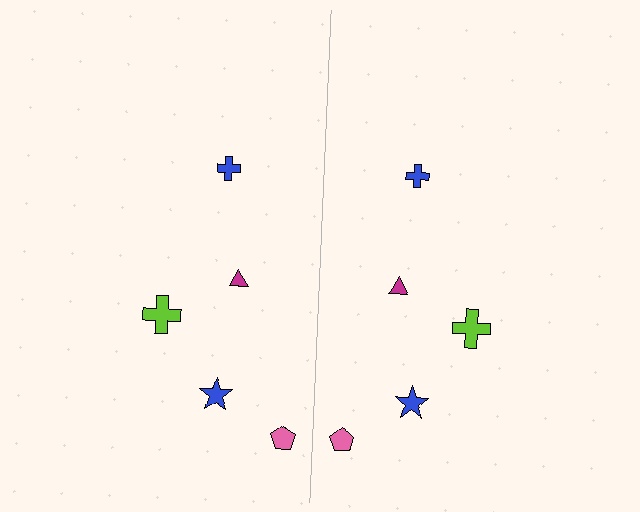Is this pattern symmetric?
Yes, this pattern has bilateral (reflection) symmetry.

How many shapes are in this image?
There are 10 shapes in this image.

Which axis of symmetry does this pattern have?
The pattern has a vertical axis of symmetry running through the center of the image.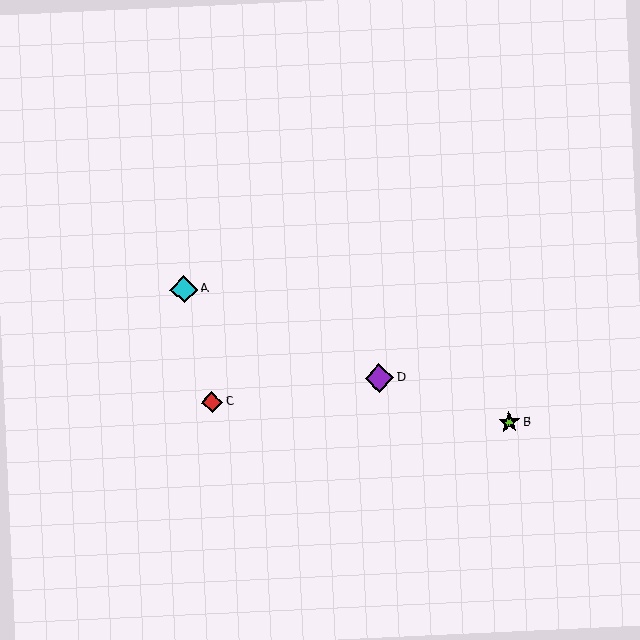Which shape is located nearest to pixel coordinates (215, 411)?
The red diamond (labeled C) at (212, 402) is nearest to that location.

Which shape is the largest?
The purple diamond (labeled D) is the largest.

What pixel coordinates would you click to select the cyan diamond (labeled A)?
Click at (184, 289) to select the cyan diamond A.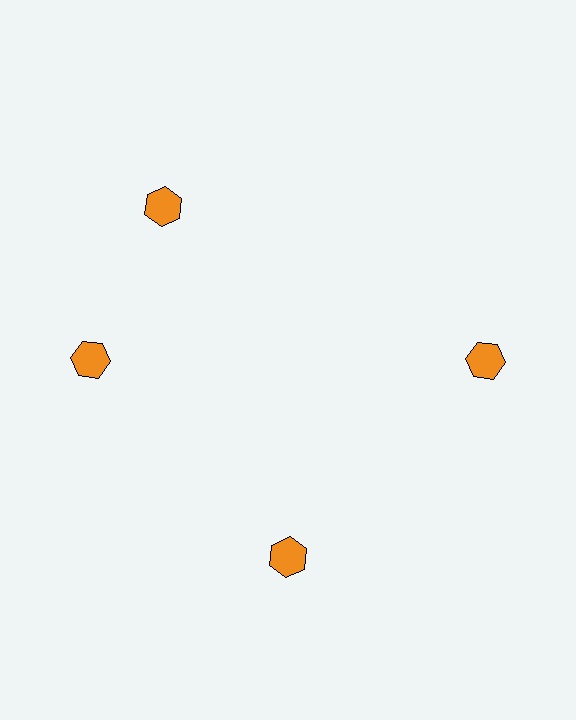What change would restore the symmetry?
The symmetry would be restored by rotating it back into even spacing with its neighbors so that all 4 hexagons sit at equal angles and equal distance from the center.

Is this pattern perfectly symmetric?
No. The 4 orange hexagons are arranged in a ring, but one element near the 12 o'clock position is rotated out of alignment along the ring, breaking the 4-fold rotational symmetry.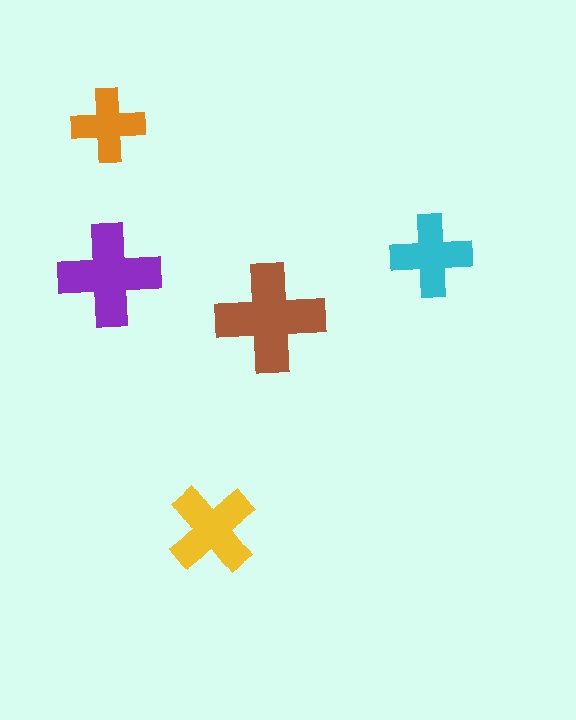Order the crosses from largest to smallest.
the brown one, the purple one, the yellow one, the cyan one, the orange one.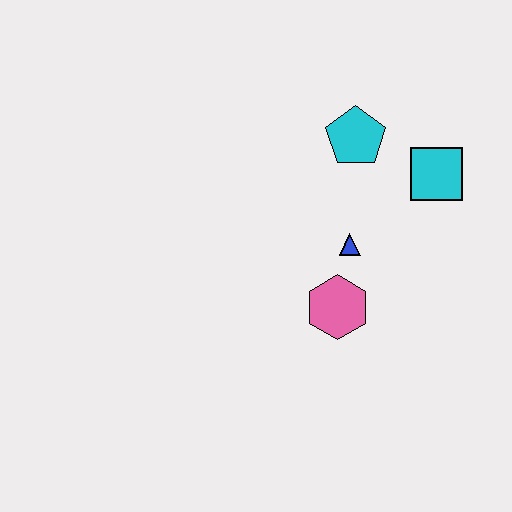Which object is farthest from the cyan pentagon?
The pink hexagon is farthest from the cyan pentagon.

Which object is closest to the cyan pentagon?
The cyan square is closest to the cyan pentagon.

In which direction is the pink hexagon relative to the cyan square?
The pink hexagon is below the cyan square.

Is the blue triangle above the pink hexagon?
Yes